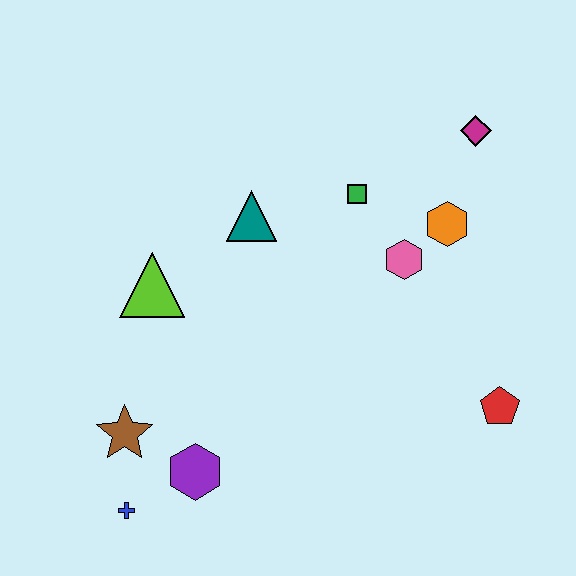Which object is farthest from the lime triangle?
The red pentagon is farthest from the lime triangle.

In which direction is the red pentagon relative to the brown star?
The red pentagon is to the right of the brown star.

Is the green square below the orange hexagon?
No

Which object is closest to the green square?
The pink hexagon is closest to the green square.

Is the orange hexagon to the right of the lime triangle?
Yes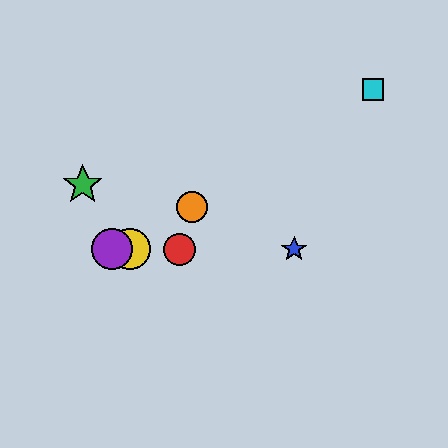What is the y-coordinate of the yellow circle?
The yellow circle is at y≈249.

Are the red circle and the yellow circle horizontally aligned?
Yes, both are at y≈249.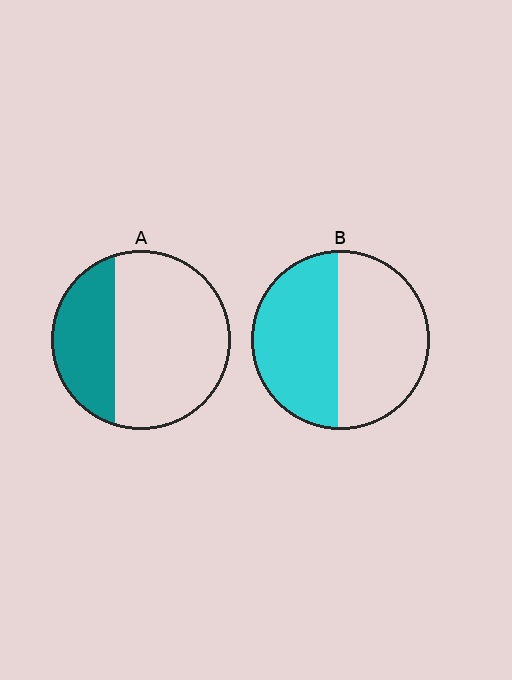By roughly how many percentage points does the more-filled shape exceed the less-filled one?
By roughly 15 percentage points (B over A).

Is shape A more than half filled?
No.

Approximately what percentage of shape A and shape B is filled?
A is approximately 30% and B is approximately 50%.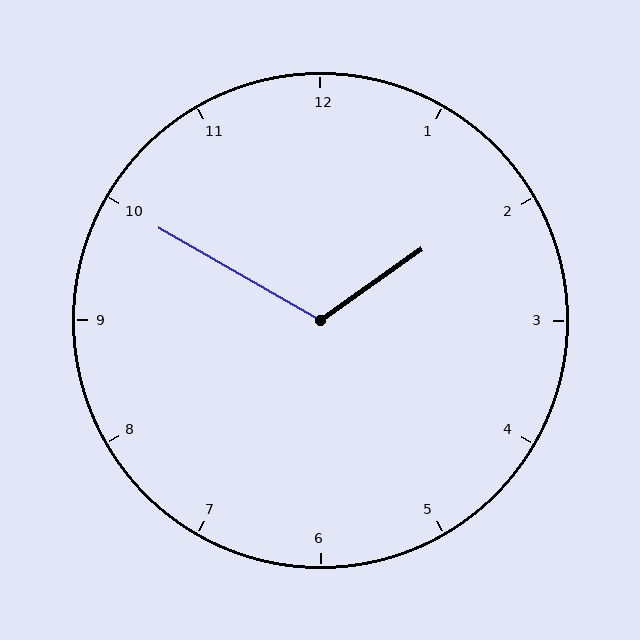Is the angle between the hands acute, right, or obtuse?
It is obtuse.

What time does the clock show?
1:50.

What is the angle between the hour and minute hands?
Approximately 115 degrees.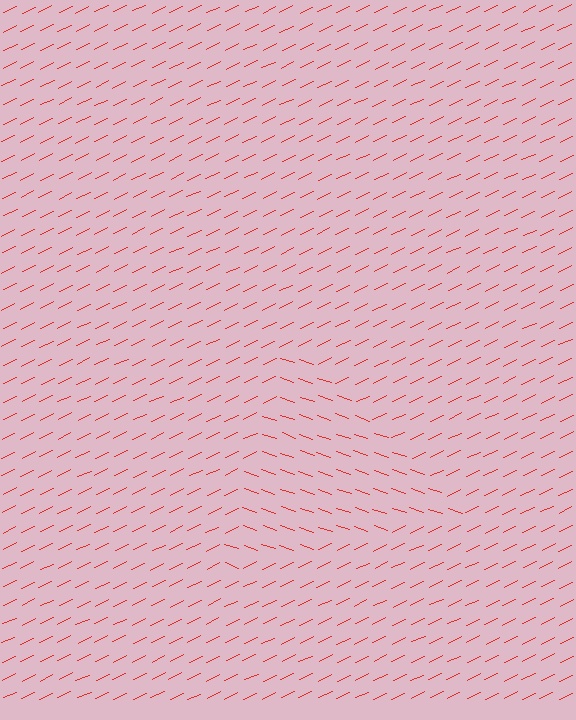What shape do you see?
I see a triangle.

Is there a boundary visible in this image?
Yes, there is a texture boundary formed by a change in line orientation.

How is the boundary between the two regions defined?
The boundary is defined purely by a change in line orientation (approximately 45 degrees difference). All lines are the same color and thickness.